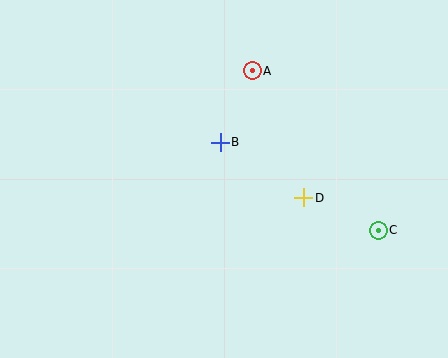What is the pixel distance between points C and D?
The distance between C and D is 81 pixels.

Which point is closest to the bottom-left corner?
Point B is closest to the bottom-left corner.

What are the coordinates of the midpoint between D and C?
The midpoint between D and C is at (341, 214).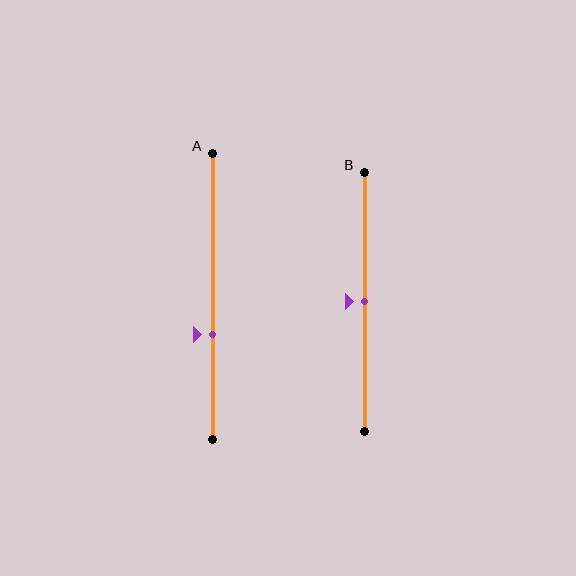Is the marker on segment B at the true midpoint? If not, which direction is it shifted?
Yes, the marker on segment B is at the true midpoint.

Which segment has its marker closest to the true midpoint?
Segment B has its marker closest to the true midpoint.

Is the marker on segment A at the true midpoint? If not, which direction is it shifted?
No, the marker on segment A is shifted downward by about 13% of the segment length.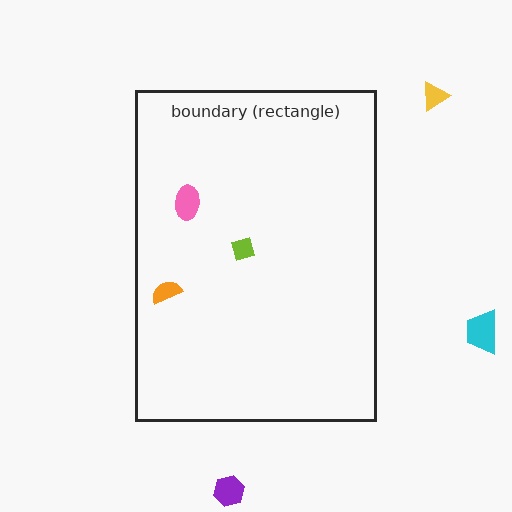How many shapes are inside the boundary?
3 inside, 3 outside.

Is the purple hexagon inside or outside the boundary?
Outside.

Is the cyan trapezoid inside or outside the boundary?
Outside.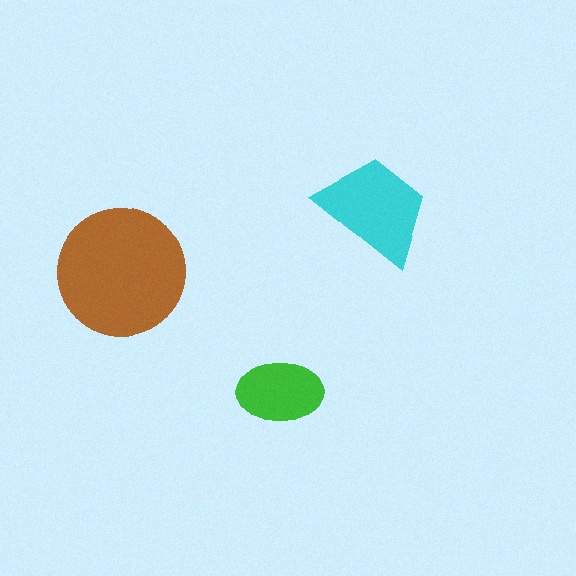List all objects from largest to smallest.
The brown circle, the cyan trapezoid, the green ellipse.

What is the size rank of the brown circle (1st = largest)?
1st.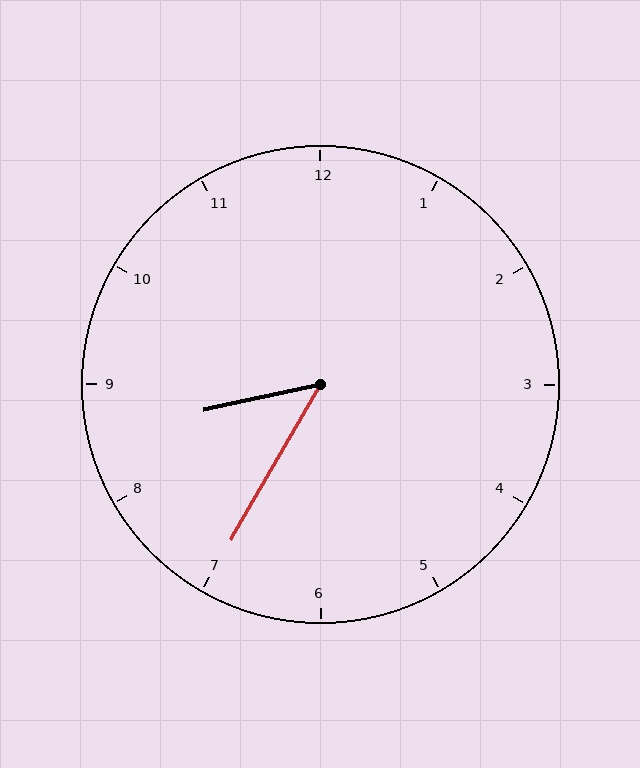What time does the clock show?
8:35.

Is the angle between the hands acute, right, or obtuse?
It is acute.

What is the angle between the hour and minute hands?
Approximately 48 degrees.